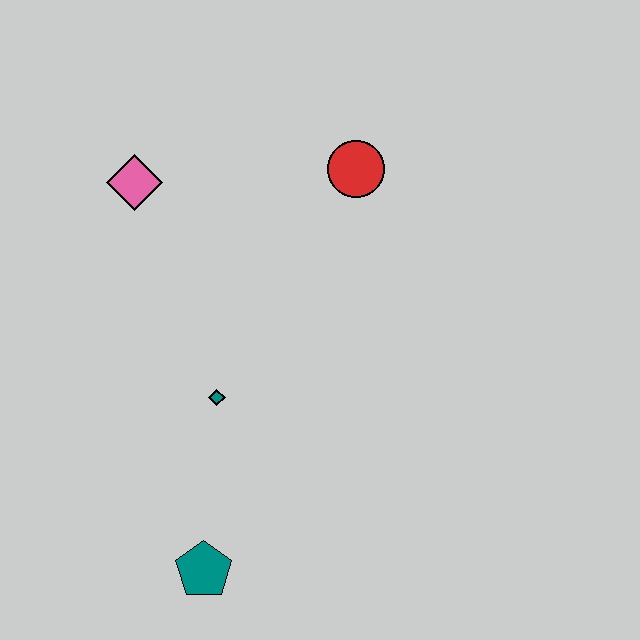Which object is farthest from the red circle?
The teal pentagon is farthest from the red circle.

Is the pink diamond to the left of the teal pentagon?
Yes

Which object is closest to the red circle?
The pink diamond is closest to the red circle.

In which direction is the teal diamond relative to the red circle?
The teal diamond is below the red circle.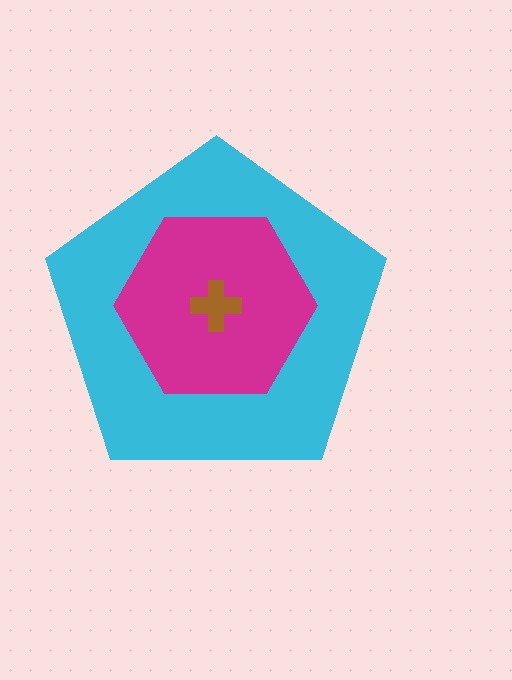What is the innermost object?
The brown cross.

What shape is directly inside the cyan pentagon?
The magenta hexagon.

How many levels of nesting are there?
3.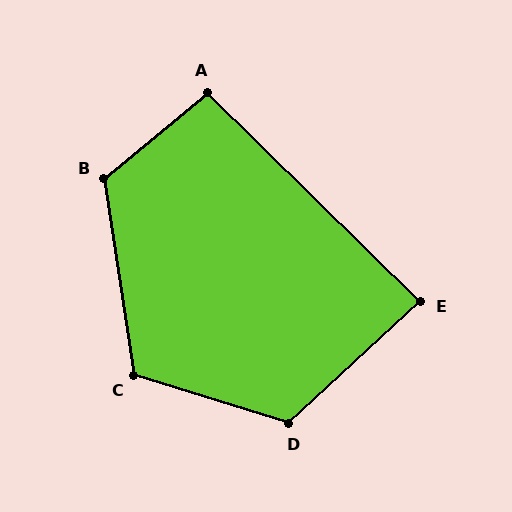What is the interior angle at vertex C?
Approximately 116 degrees (obtuse).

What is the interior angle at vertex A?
Approximately 96 degrees (obtuse).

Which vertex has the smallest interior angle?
E, at approximately 87 degrees.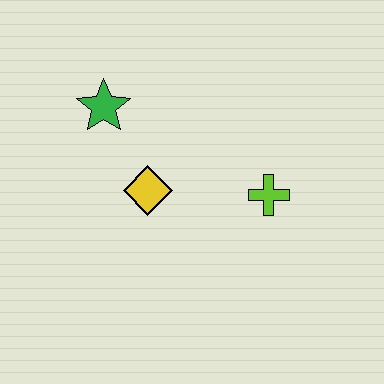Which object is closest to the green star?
The yellow diamond is closest to the green star.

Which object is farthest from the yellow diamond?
The lime cross is farthest from the yellow diamond.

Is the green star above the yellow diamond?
Yes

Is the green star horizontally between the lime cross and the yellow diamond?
No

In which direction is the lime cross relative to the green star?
The lime cross is to the right of the green star.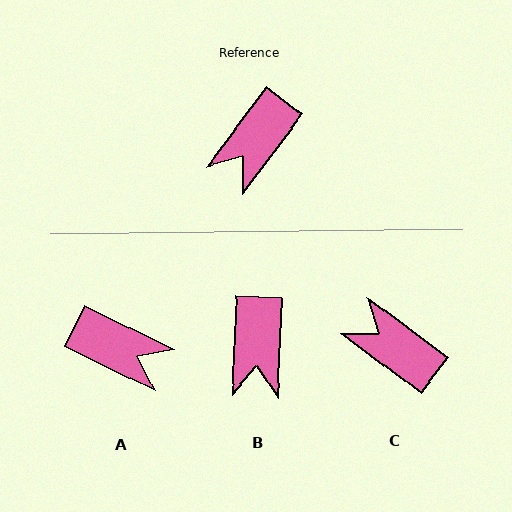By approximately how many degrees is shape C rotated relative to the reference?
Approximately 89 degrees clockwise.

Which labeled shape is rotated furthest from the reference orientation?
A, about 101 degrees away.